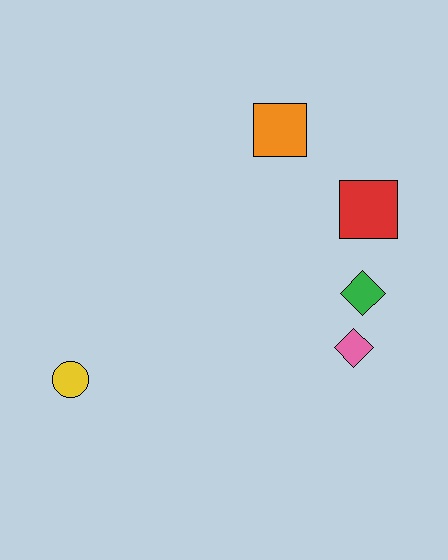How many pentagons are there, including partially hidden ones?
There are no pentagons.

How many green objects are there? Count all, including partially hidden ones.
There is 1 green object.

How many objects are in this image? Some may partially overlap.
There are 5 objects.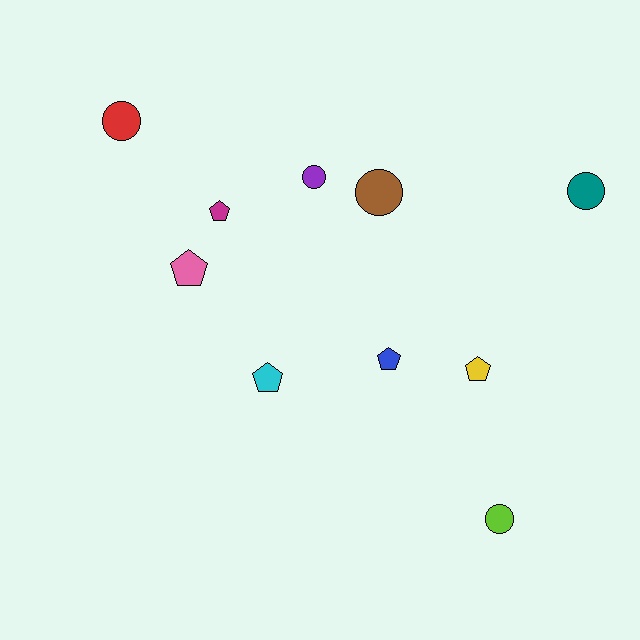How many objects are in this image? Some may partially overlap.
There are 10 objects.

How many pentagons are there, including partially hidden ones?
There are 5 pentagons.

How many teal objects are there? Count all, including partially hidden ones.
There is 1 teal object.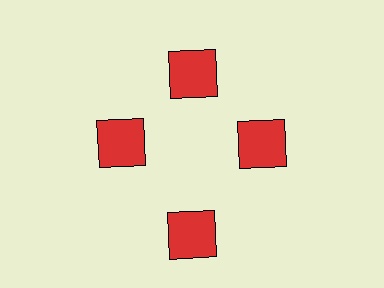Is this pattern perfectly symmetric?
No. The 4 red squares are arranged in a ring, but one element near the 6 o'clock position is pushed outward from the center, breaking the 4-fold rotational symmetry.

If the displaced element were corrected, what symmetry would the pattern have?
It would have 4-fold rotational symmetry — the pattern would map onto itself every 90 degrees.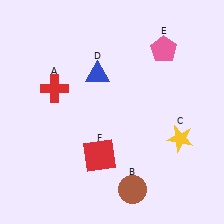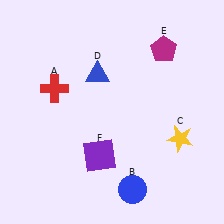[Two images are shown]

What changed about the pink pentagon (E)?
In Image 1, E is pink. In Image 2, it changed to magenta.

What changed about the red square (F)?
In Image 1, F is red. In Image 2, it changed to purple.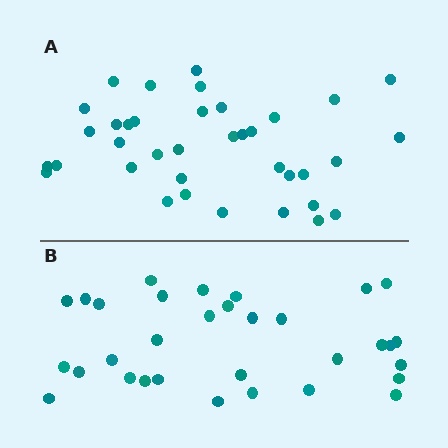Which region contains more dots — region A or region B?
Region A (the top region) has more dots.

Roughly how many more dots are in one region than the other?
Region A has about 5 more dots than region B.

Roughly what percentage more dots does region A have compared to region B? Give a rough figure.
About 15% more.